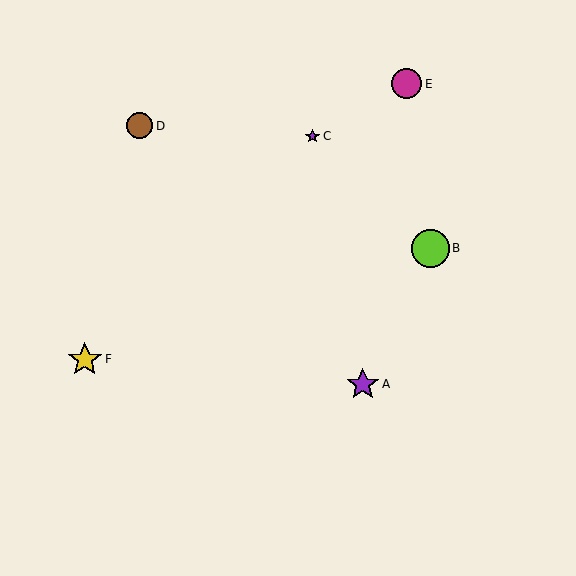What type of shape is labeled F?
Shape F is a yellow star.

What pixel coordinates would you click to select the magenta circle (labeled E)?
Click at (407, 84) to select the magenta circle E.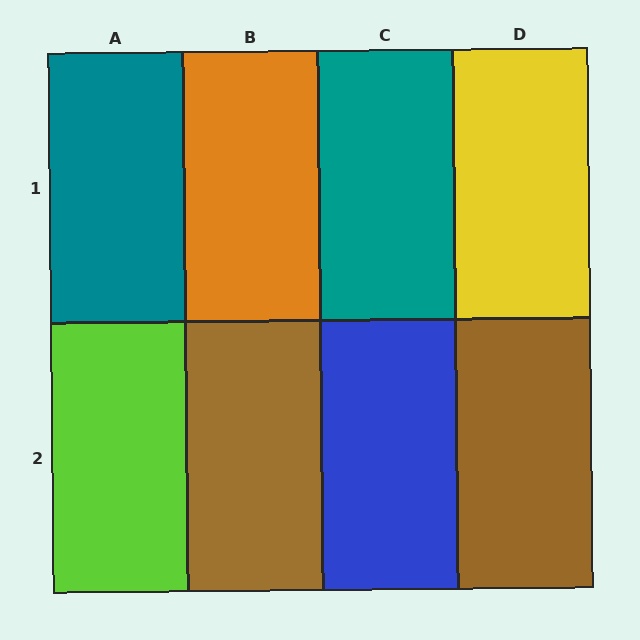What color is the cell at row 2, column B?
Brown.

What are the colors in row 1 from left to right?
Teal, orange, teal, yellow.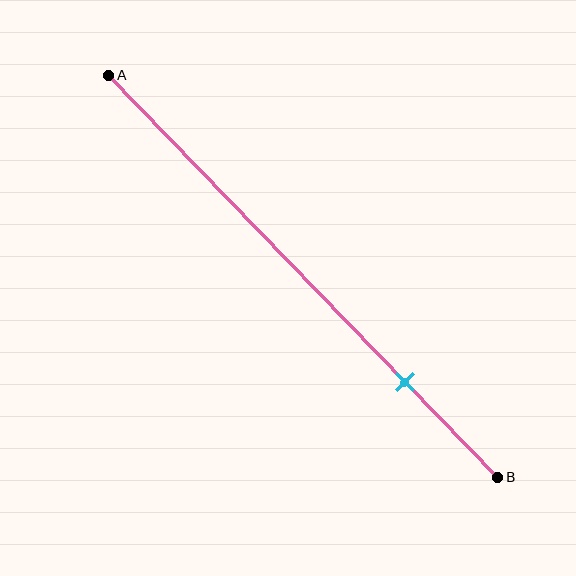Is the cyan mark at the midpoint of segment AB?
No, the mark is at about 75% from A, not at the 50% midpoint.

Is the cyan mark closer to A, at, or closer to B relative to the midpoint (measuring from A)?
The cyan mark is closer to point B than the midpoint of segment AB.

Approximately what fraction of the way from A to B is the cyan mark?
The cyan mark is approximately 75% of the way from A to B.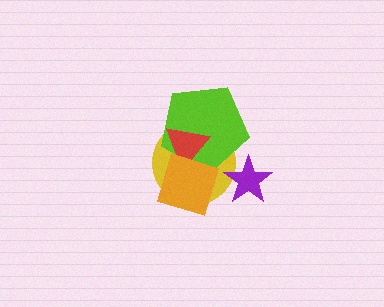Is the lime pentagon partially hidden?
Yes, it is partially covered by another shape.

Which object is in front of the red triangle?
The orange diamond is in front of the red triangle.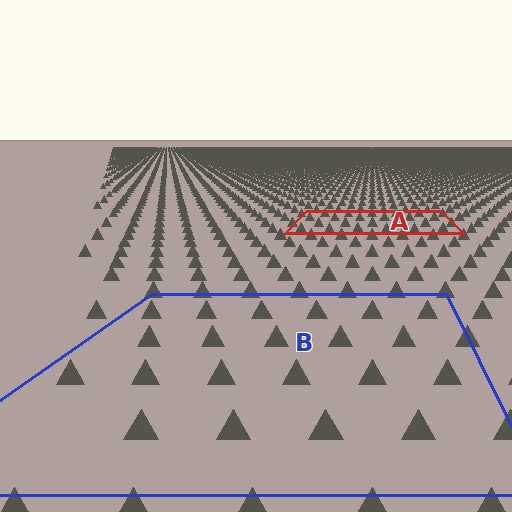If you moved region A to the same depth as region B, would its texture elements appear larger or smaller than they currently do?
They would appear larger. At a closer depth, the same texture elements are projected at a bigger on-screen size.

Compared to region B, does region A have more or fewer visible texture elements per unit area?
Region A has more texture elements per unit area — they are packed more densely because it is farther away.